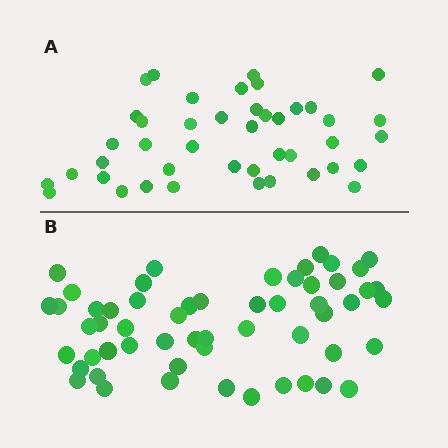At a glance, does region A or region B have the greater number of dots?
Region B (the bottom region) has more dots.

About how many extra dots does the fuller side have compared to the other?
Region B has approximately 15 more dots than region A.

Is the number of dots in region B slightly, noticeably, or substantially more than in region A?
Region B has noticeably more, but not dramatically so. The ratio is roughly 1.3 to 1.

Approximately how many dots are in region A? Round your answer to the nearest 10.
About 40 dots. (The exact count is 43, which rounds to 40.)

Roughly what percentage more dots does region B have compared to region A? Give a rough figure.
About 30% more.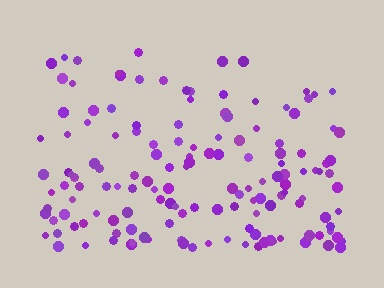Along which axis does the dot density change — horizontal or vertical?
Vertical.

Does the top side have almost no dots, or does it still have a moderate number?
Still a moderate number, just noticeably fewer than the bottom.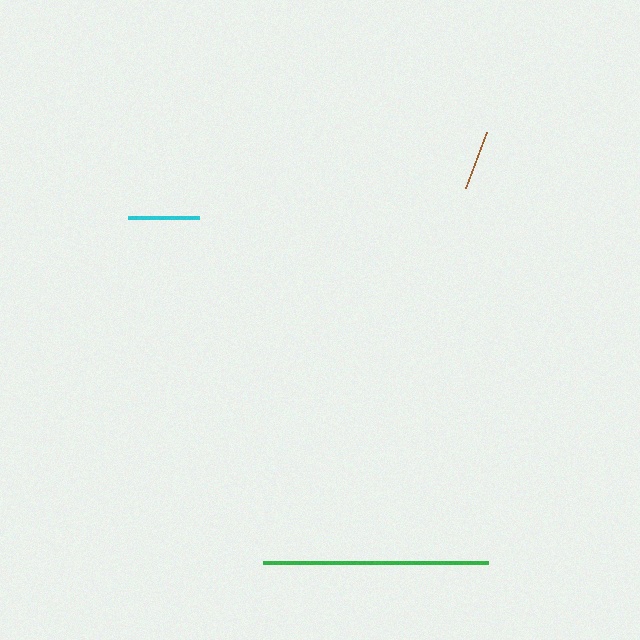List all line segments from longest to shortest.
From longest to shortest: green, cyan, brown.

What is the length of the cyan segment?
The cyan segment is approximately 71 pixels long.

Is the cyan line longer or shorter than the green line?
The green line is longer than the cyan line.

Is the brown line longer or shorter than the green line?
The green line is longer than the brown line.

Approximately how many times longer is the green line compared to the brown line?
The green line is approximately 3.7 times the length of the brown line.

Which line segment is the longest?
The green line is the longest at approximately 226 pixels.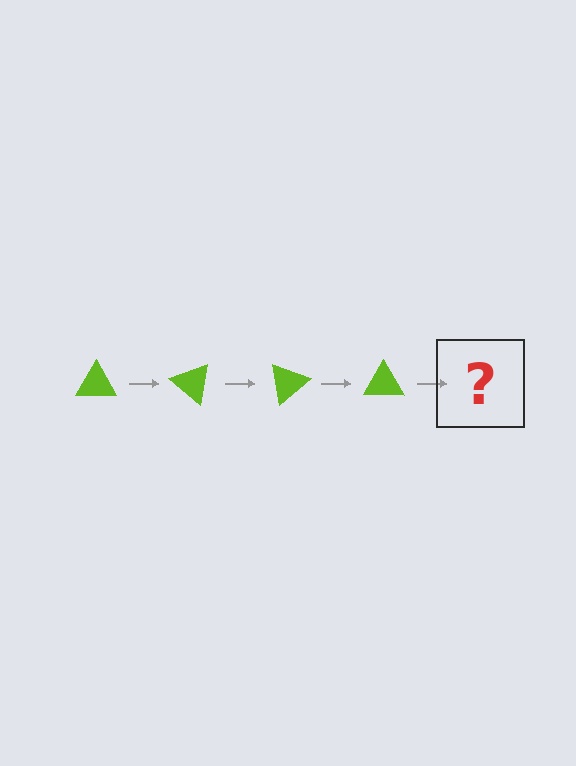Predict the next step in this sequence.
The next step is a lime triangle rotated 160 degrees.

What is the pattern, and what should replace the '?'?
The pattern is that the triangle rotates 40 degrees each step. The '?' should be a lime triangle rotated 160 degrees.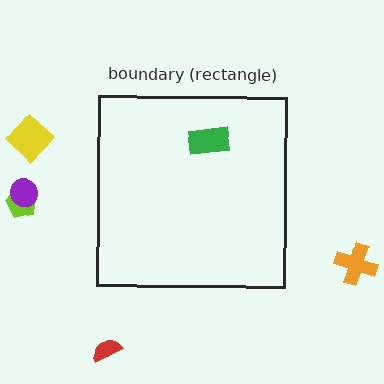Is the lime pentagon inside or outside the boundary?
Outside.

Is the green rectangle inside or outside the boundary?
Inside.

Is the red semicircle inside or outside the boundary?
Outside.